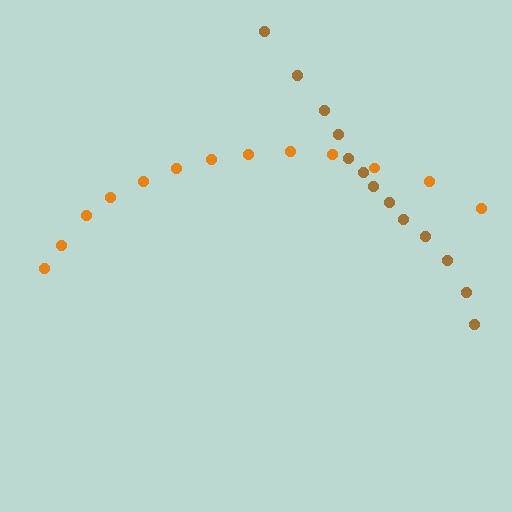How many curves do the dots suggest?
There are 2 distinct paths.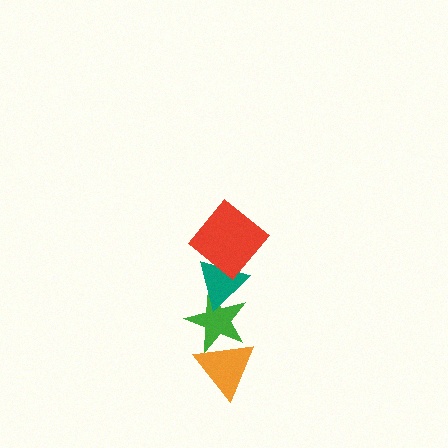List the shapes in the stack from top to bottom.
From top to bottom: the red diamond, the teal triangle, the green star, the orange triangle.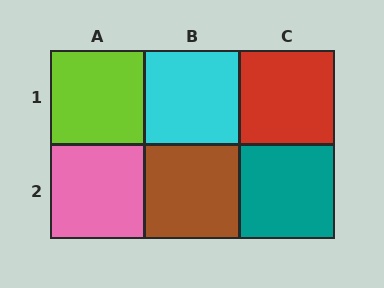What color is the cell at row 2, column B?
Brown.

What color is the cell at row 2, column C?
Teal.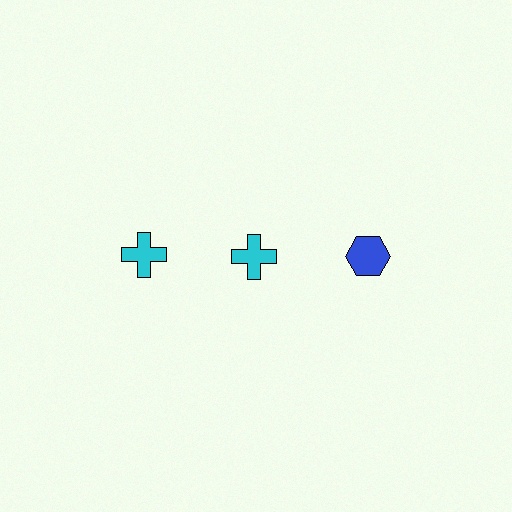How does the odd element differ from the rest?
It differs in both color (blue instead of cyan) and shape (hexagon instead of cross).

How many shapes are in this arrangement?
There are 3 shapes arranged in a grid pattern.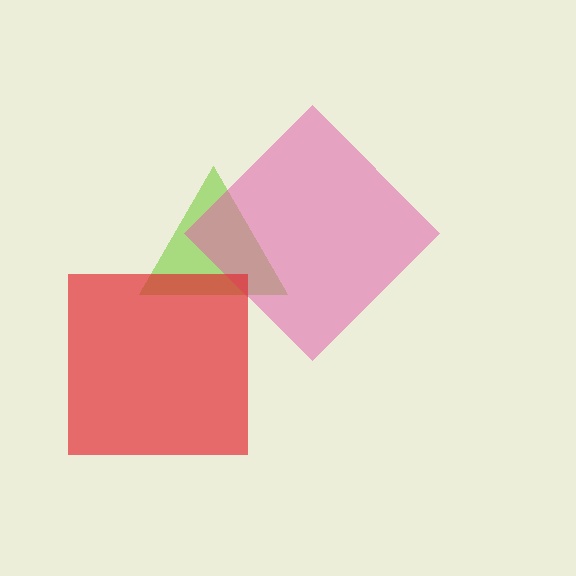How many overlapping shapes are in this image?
There are 3 overlapping shapes in the image.